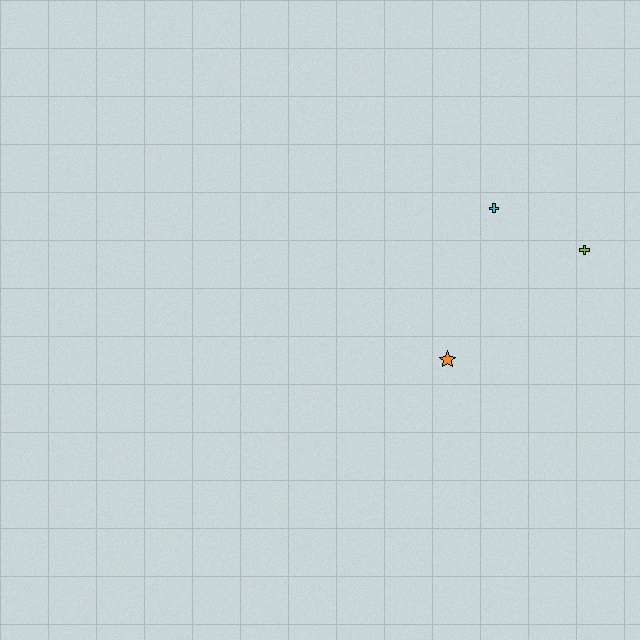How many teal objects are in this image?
There are no teal objects.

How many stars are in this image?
There is 1 star.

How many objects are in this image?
There are 3 objects.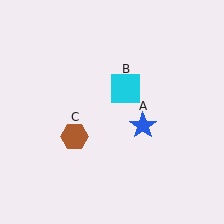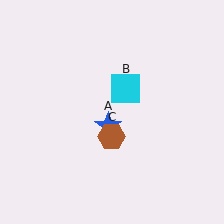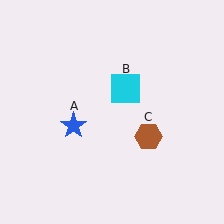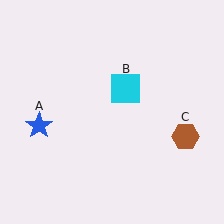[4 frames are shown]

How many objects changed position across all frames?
2 objects changed position: blue star (object A), brown hexagon (object C).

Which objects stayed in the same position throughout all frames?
Cyan square (object B) remained stationary.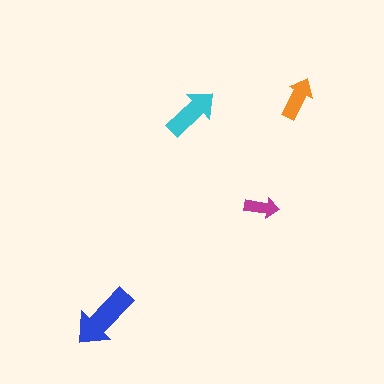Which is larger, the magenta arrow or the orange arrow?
The orange one.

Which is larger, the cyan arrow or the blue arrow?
The blue one.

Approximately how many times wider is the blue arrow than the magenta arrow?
About 2 times wider.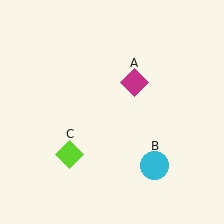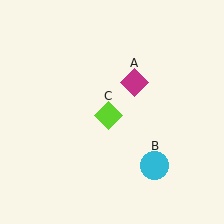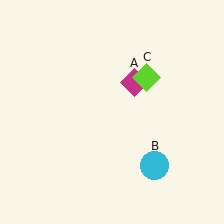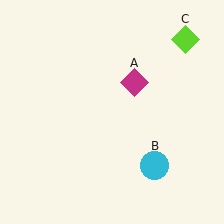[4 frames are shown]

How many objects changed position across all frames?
1 object changed position: lime diamond (object C).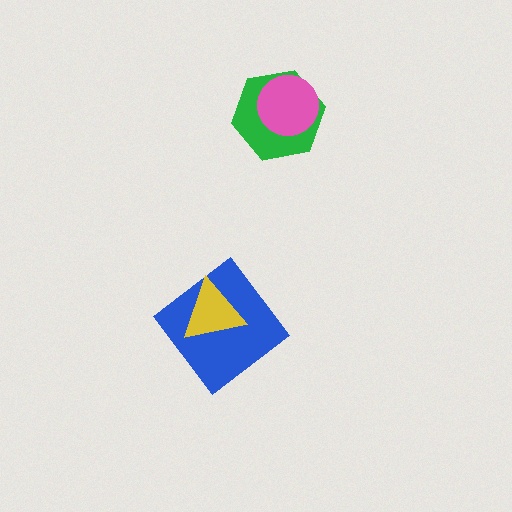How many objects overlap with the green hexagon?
1 object overlaps with the green hexagon.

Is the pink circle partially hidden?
No, no other shape covers it.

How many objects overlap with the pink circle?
1 object overlaps with the pink circle.